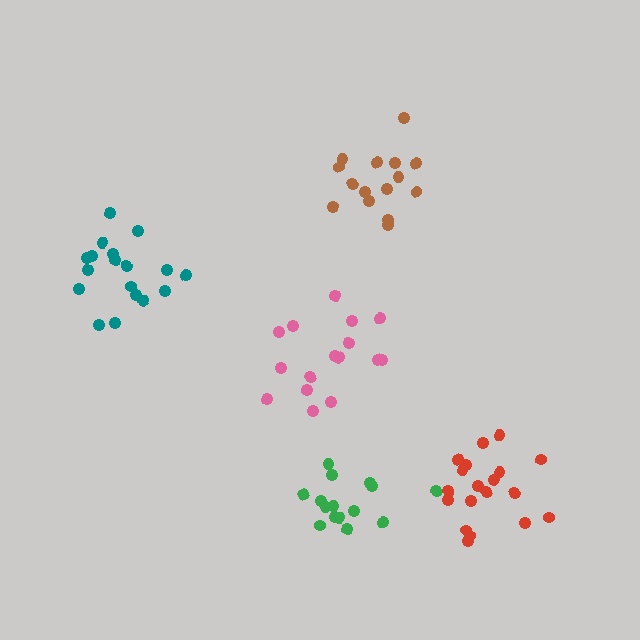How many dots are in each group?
Group 1: 19 dots, Group 2: 15 dots, Group 3: 16 dots, Group 4: 15 dots, Group 5: 18 dots (83 total).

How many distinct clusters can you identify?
There are 5 distinct clusters.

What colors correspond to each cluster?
The clusters are colored: red, green, pink, brown, teal.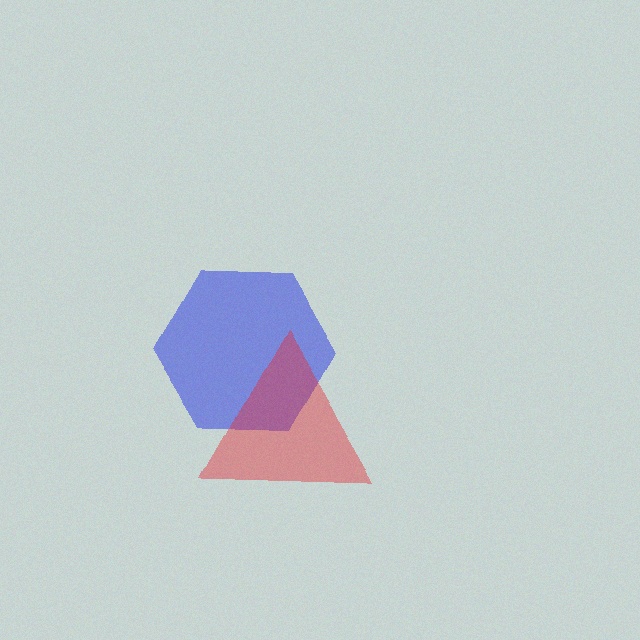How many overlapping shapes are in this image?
There are 2 overlapping shapes in the image.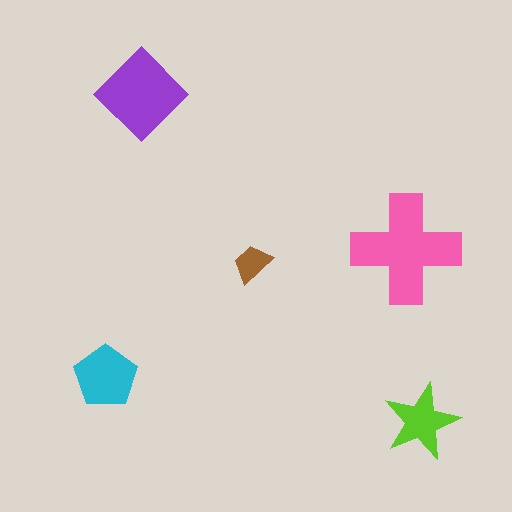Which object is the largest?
The pink cross.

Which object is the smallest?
The brown trapezoid.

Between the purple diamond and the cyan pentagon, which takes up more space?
The purple diamond.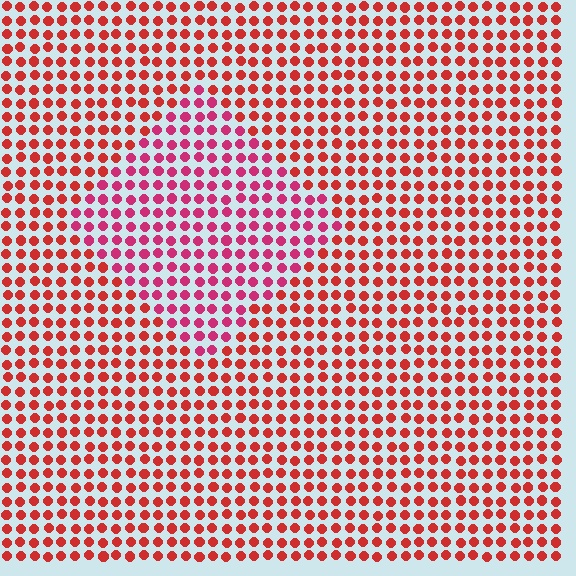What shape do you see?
I see a diamond.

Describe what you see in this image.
The image is filled with small red elements in a uniform arrangement. A diamond-shaped region is visible where the elements are tinted to a slightly different hue, forming a subtle color boundary.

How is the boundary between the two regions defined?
The boundary is defined purely by a slight shift in hue (about 27 degrees). Spacing, size, and orientation are identical on both sides.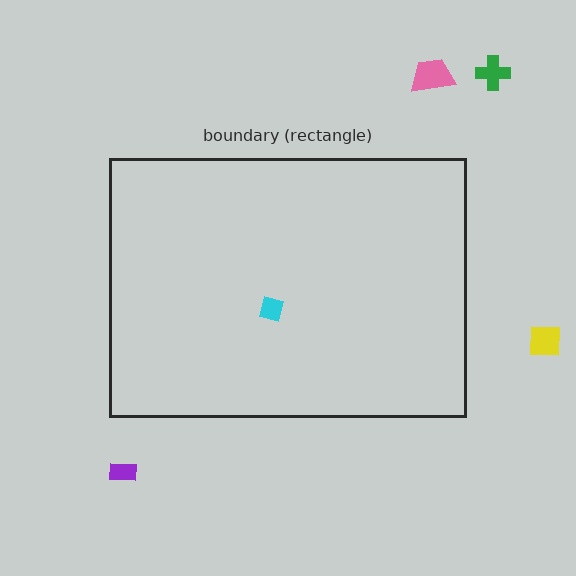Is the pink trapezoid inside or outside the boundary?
Outside.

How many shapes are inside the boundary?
1 inside, 4 outside.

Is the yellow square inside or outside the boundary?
Outside.